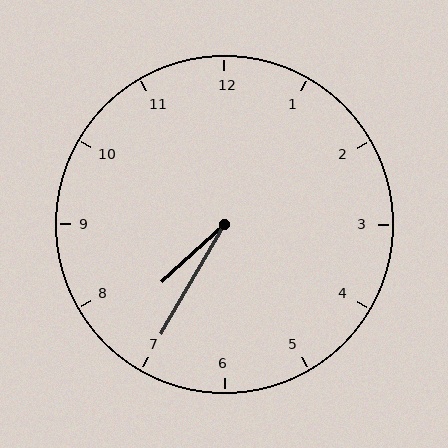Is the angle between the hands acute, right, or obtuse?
It is acute.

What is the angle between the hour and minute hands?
Approximately 18 degrees.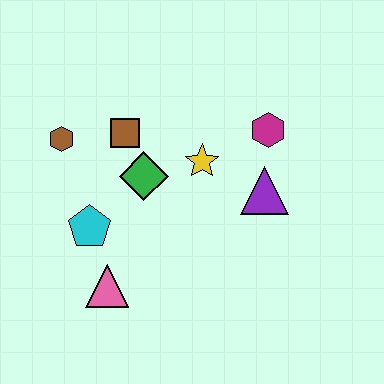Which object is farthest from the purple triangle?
The brown hexagon is farthest from the purple triangle.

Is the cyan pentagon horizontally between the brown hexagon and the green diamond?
Yes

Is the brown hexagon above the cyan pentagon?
Yes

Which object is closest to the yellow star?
The green diamond is closest to the yellow star.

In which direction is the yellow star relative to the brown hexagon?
The yellow star is to the right of the brown hexagon.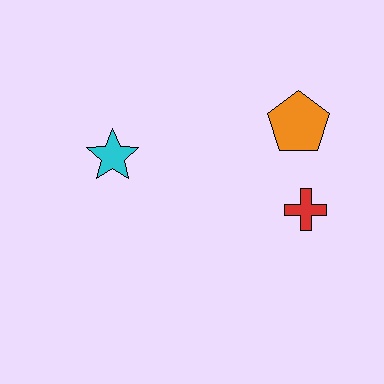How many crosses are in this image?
There is 1 cross.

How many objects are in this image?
There are 3 objects.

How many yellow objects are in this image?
There are no yellow objects.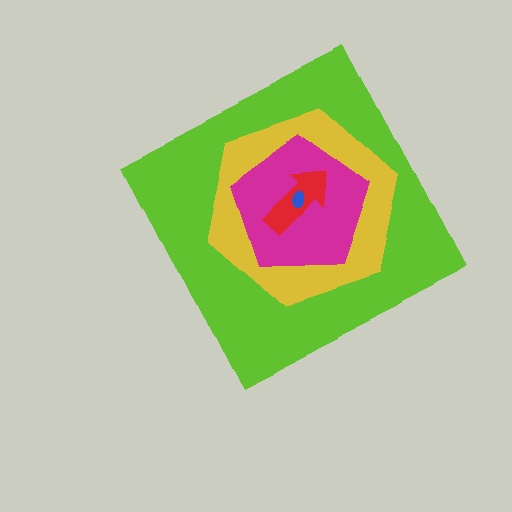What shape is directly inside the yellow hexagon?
The magenta pentagon.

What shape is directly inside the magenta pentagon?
The red arrow.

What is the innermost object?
The blue ellipse.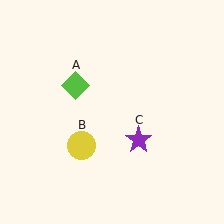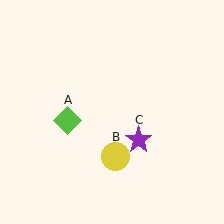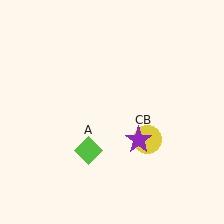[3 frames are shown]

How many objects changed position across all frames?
2 objects changed position: lime diamond (object A), yellow circle (object B).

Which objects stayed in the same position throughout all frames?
Purple star (object C) remained stationary.